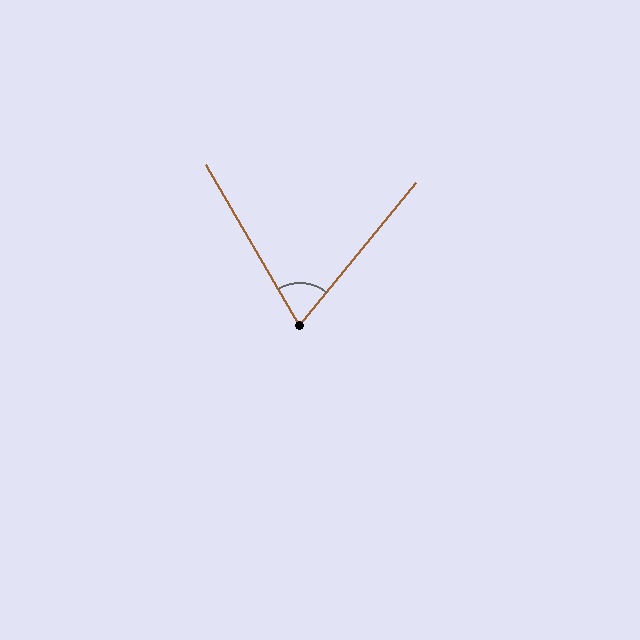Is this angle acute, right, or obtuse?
It is acute.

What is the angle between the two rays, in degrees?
Approximately 70 degrees.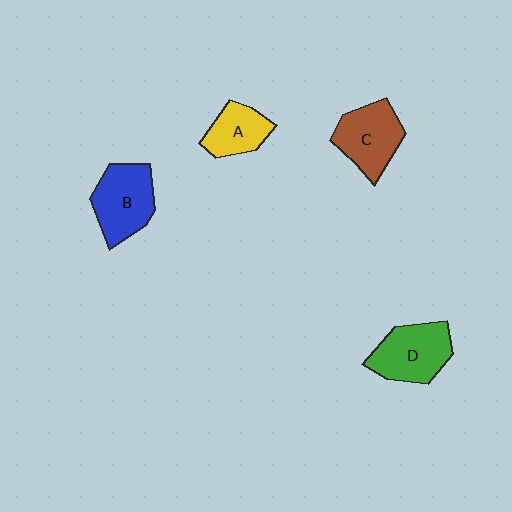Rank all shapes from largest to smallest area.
From largest to smallest: D (green), B (blue), C (brown), A (yellow).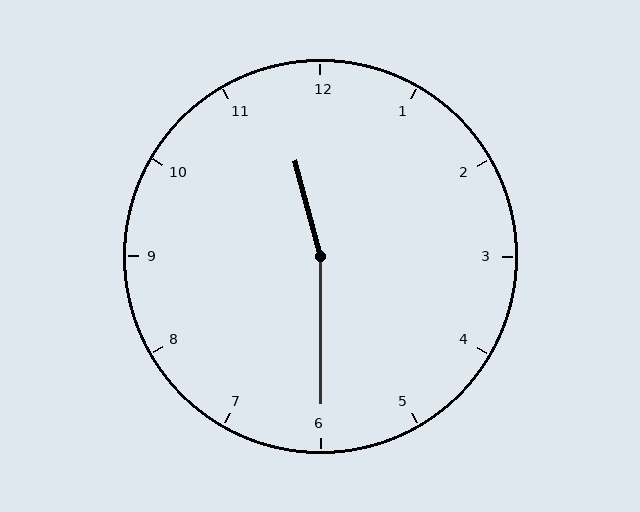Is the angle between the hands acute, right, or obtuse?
It is obtuse.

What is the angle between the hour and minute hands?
Approximately 165 degrees.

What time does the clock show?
11:30.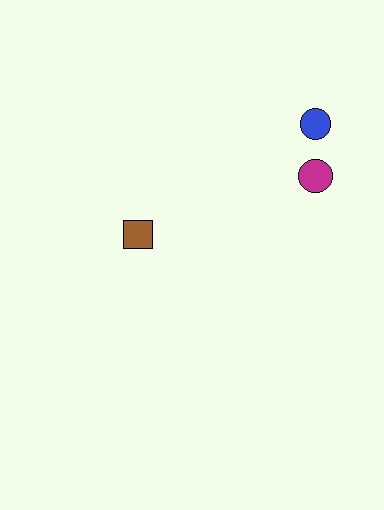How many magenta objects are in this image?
There is 1 magenta object.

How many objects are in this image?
There are 3 objects.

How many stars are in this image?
There are no stars.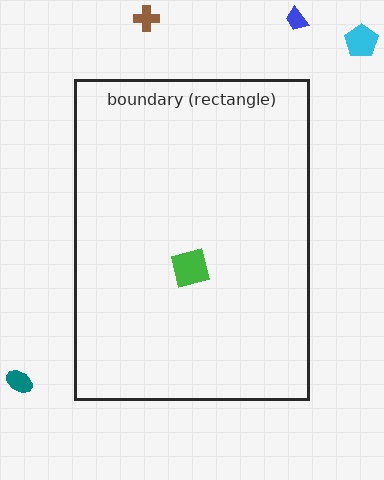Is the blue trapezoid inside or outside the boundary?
Outside.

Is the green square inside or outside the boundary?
Inside.